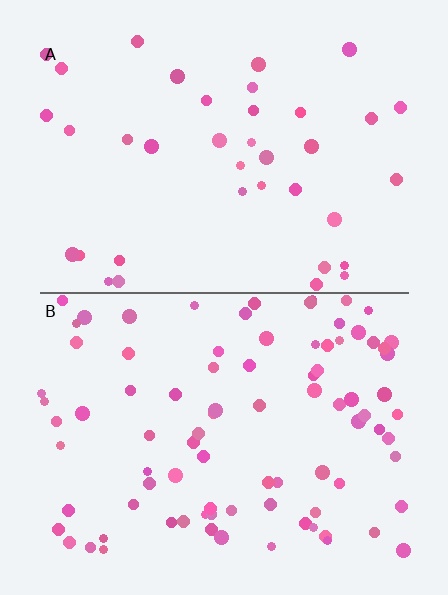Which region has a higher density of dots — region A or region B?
B (the bottom).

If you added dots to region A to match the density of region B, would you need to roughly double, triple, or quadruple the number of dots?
Approximately double.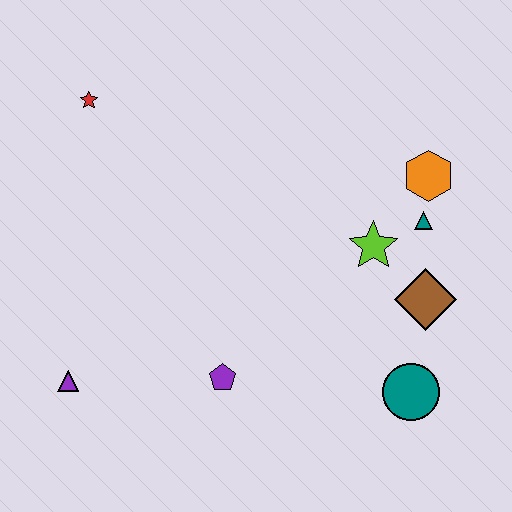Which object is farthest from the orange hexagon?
The purple triangle is farthest from the orange hexagon.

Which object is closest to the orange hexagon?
The teal triangle is closest to the orange hexagon.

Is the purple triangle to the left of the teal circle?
Yes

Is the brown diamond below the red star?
Yes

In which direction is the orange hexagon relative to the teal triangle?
The orange hexagon is above the teal triangle.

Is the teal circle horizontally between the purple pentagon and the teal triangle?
Yes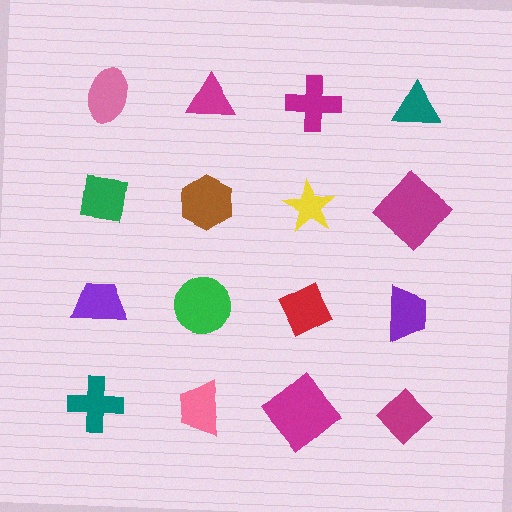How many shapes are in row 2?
4 shapes.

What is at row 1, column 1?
A pink ellipse.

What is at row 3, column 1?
A purple trapezoid.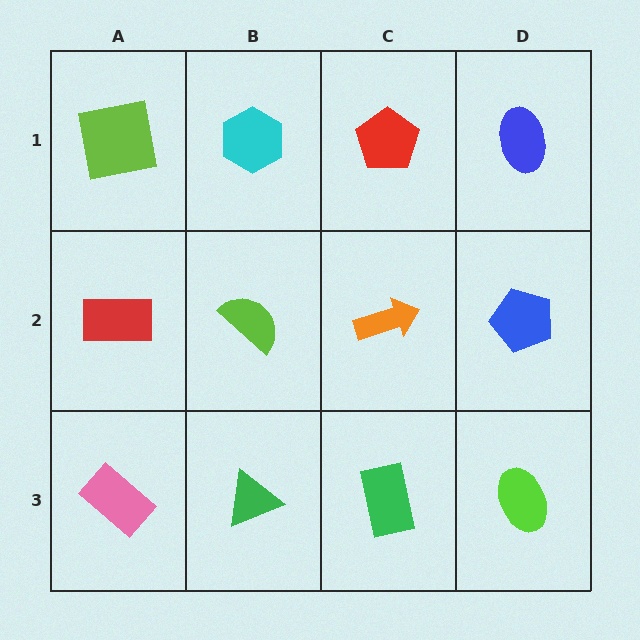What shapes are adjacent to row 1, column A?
A red rectangle (row 2, column A), a cyan hexagon (row 1, column B).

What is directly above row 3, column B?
A lime semicircle.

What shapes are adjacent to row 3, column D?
A blue pentagon (row 2, column D), a green rectangle (row 3, column C).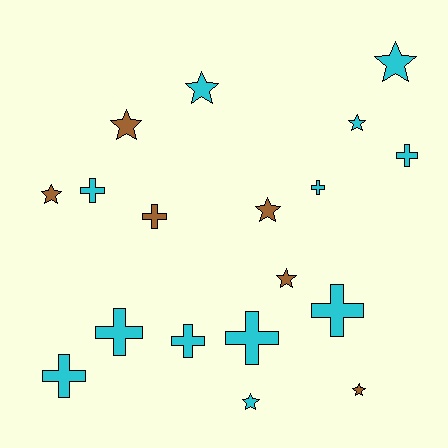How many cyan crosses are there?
There are 8 cyan crosses.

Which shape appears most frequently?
Star, with 9 objects.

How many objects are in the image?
There are 18 objects.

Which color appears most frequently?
Cyan, with 12 objects.